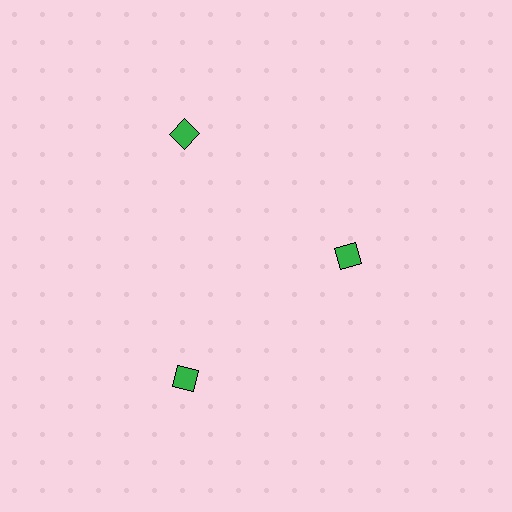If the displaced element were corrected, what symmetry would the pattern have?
It would have 3-fold rotational symmetry — the pattern would map onto itself every 120 degrees.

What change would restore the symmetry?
The symmetry would be restored by moving it outward, back onto the ring so that all 3 diamonds sit at equal angles and equal distance from the center.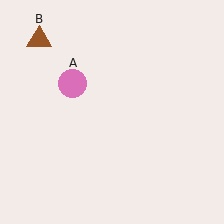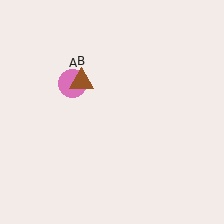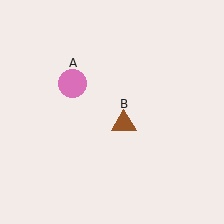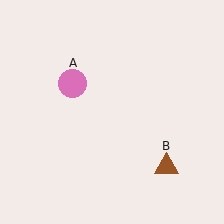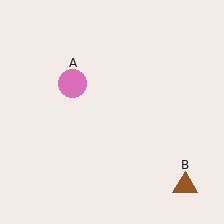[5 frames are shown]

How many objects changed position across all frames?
1 object changed position: brown triangle (object B).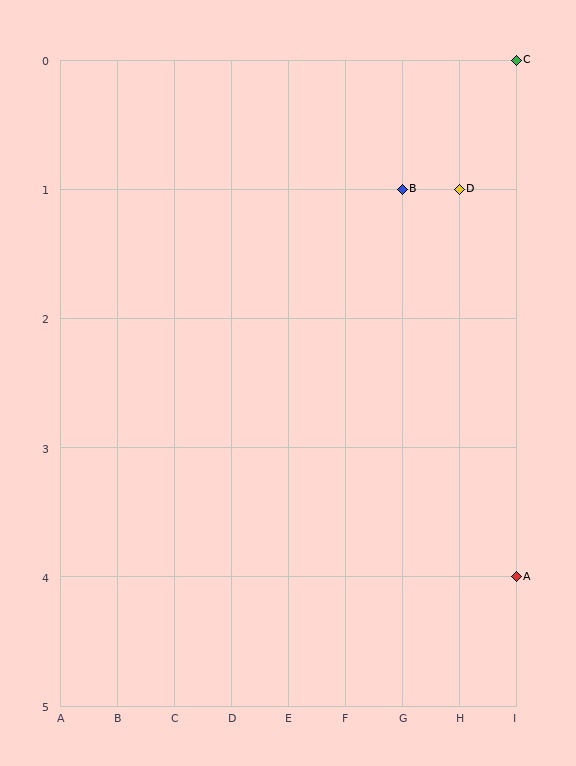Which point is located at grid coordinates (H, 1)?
Point D is at (H, 1).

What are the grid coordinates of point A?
Point A is at grid coordinates (I, 4).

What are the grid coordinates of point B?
Point B is at grid coordinates (G, 1).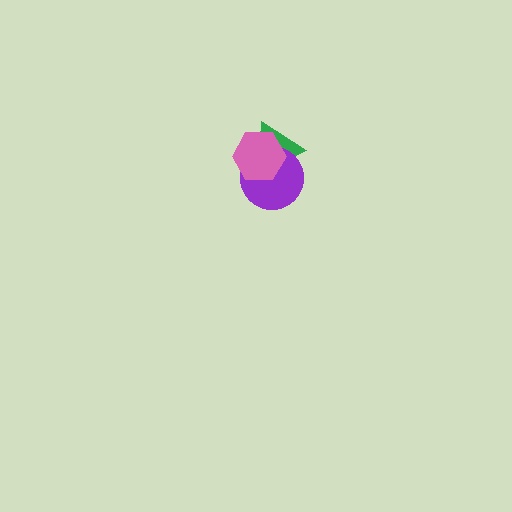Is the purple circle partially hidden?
Yes, it is partially covered by another shape.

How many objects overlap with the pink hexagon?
2 objects overlap with the pink hexagon.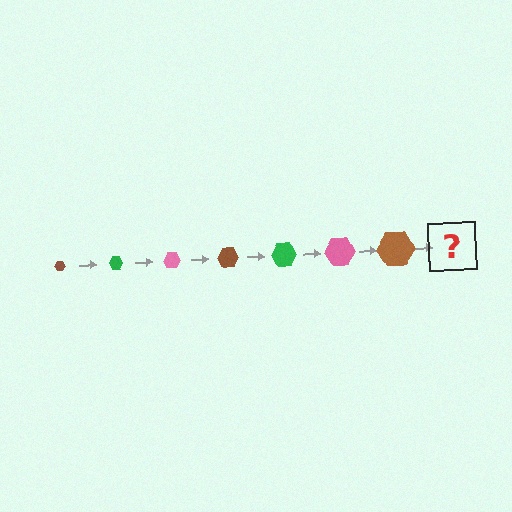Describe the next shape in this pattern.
It should be a green hexagon, larger than the previous one.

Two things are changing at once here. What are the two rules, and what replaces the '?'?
The two rules are that the hexagon grows larger each step and the color cycles through brown, green, and pink. The '?' should be a green hexagon, larger than the previous one.